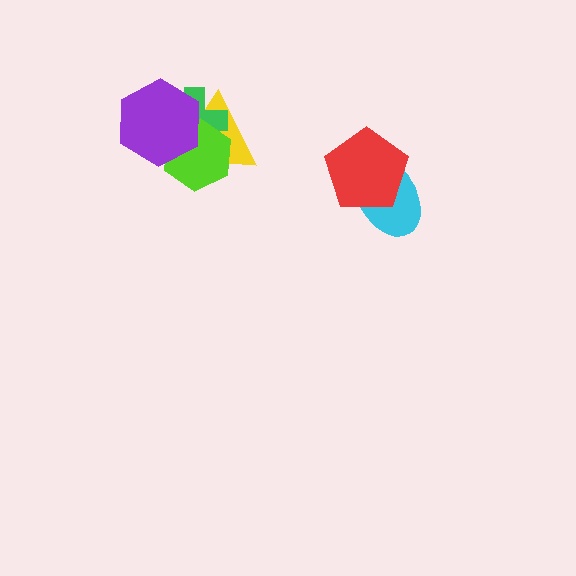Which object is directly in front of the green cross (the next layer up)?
The lime hexagon is directly in front of the green cross.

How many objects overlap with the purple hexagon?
3 objects overlap with the purple hexagon.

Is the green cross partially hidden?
Yes, it is partially covered by another shape.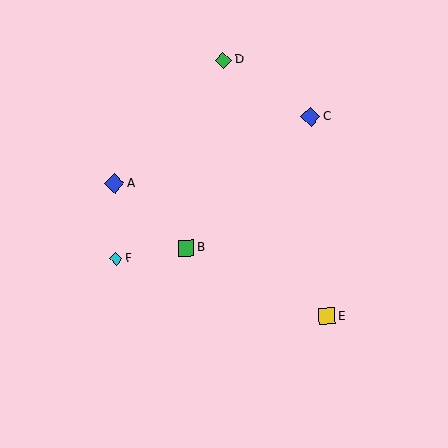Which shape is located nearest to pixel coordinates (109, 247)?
The cyan diamond (labeled F) at (116, 259) is nearest to that location.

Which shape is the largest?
The blue diamond (labeled A) is the largest.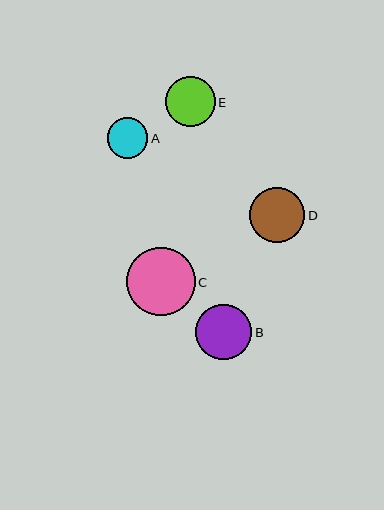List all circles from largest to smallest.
From largest to smallest: C, B, D, E, A.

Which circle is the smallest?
Circle A is the smallest with a size of approximately 41 pixels.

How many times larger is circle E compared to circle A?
Circle E is approximately 1.2 times the size of circle A.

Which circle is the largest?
Circle C is the largest with a size of approximately 68 pixels.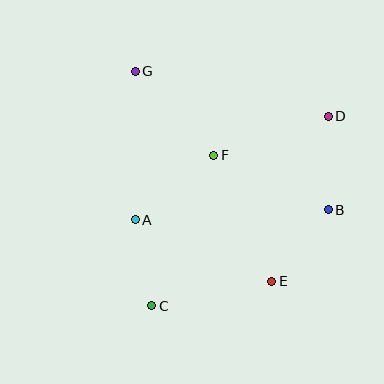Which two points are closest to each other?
Points A and C are closest to each other.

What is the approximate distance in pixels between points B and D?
The distance between B and D is approximately 94 pixels.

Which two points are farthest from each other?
Points C and D are farthest from each other.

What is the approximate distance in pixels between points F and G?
The distance between F and G is approximately 115 pixels.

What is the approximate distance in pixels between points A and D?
The distance between A and D is approximately 219 pixels.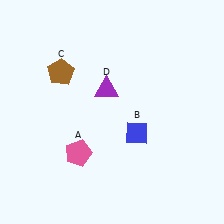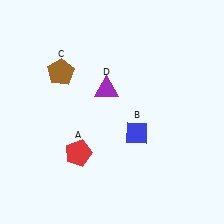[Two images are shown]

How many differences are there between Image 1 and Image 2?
There is 1 difference between the two images.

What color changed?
The pentagon (A) changed from pink in Image 1 to red in Image 2.